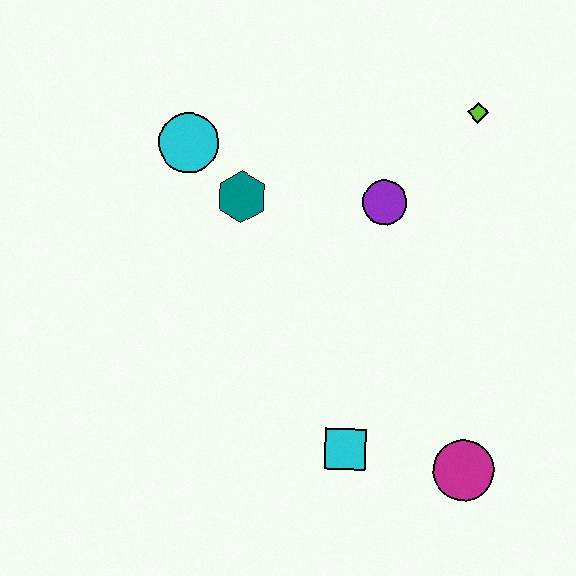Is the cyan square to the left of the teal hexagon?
No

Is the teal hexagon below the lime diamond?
Yes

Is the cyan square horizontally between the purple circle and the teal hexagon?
Yes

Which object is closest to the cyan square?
The magenta circle is closest to the cyan square.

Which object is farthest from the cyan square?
The lime diamond is farthest from the cyan square.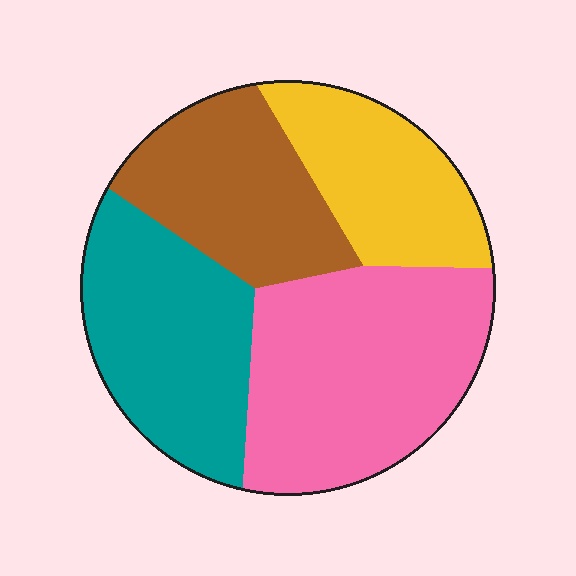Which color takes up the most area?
Pink, at roughly 35%.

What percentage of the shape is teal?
Teal covers about 25% of the shape.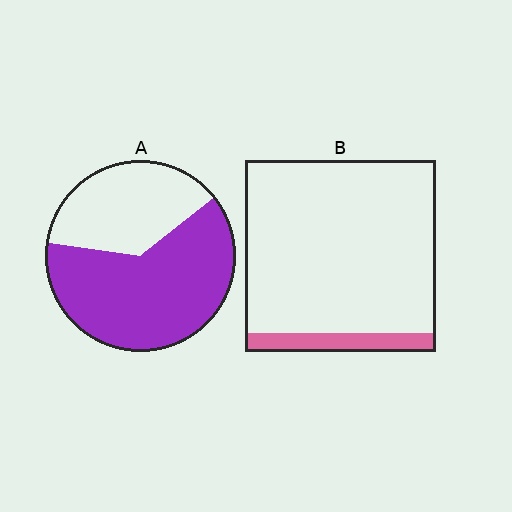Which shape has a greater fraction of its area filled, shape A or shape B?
Shape A.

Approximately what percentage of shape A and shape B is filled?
A is approximately 65% and B is approximately 10%.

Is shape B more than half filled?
No.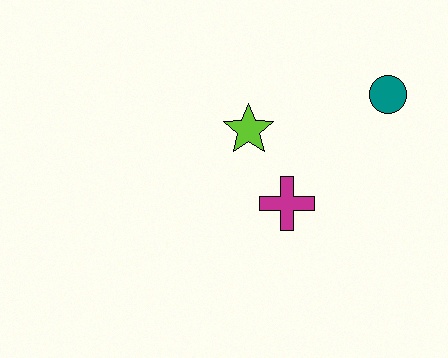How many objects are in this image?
There are 3 objects.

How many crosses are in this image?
There is 1 cross.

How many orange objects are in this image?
There are no orange objects.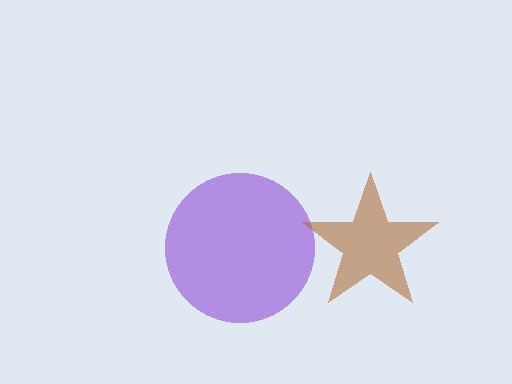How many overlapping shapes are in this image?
There are 2 overlapping shapes in the image.